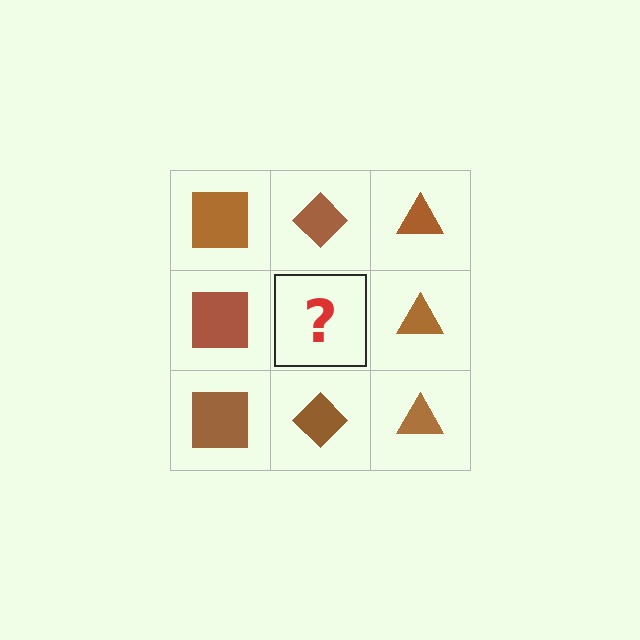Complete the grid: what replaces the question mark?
The question mark should be replaced with a brown diamond.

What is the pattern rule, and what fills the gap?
The rule is that each column has a consistent shape. The gap should be filled with a brown diamond.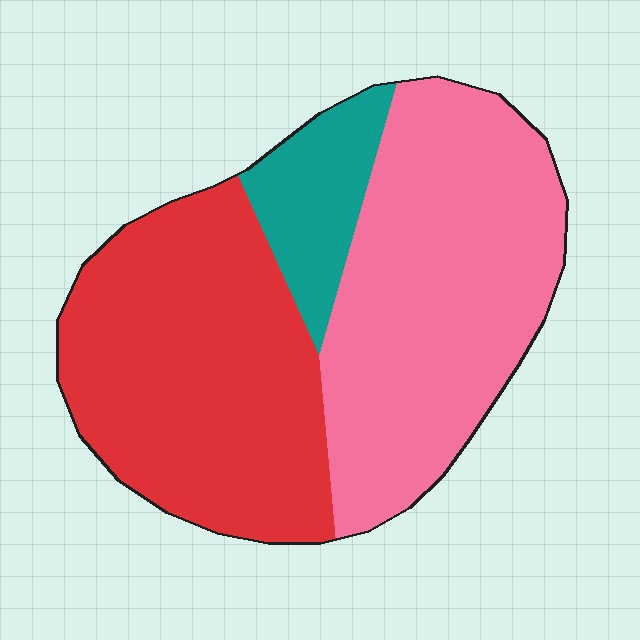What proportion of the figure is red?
Red takes up about two fifths (2/5) of the figure.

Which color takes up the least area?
Teal, at roughly 10%.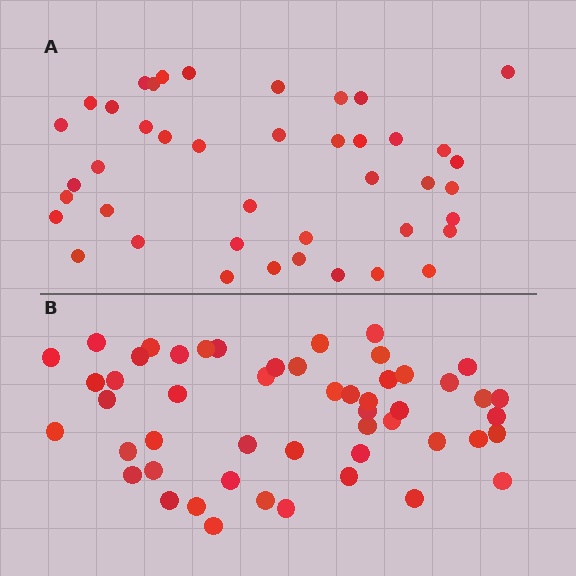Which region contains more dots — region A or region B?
Region B (the bottom region) has more dots.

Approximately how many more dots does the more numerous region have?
Region B has roughly 8 or so more dots than region A.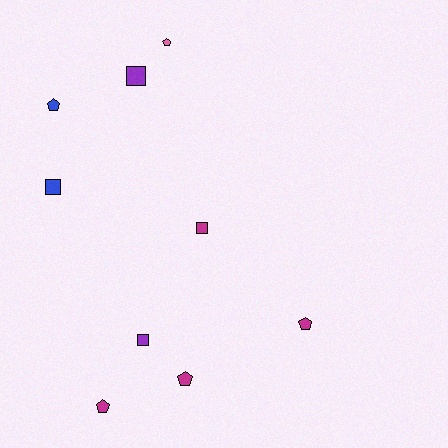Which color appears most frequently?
Magenta, with 4 objects.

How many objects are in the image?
There are 9 objects.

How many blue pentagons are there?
There is 1 blue pentagon.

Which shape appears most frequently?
Pentagon, with 5 objects.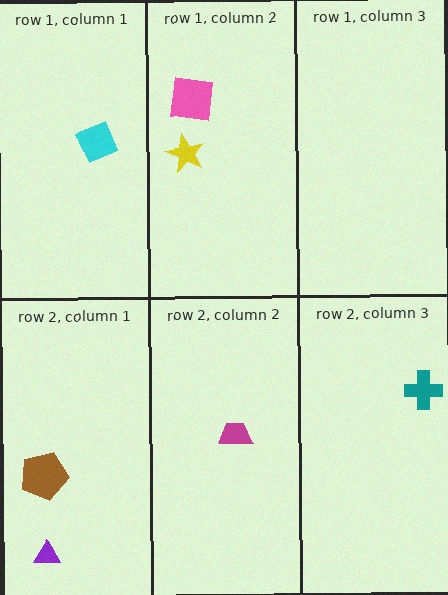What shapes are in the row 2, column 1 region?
The purple triangle, the brown pentagon.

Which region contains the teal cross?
The row 2, column 3 region.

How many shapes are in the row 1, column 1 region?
1.